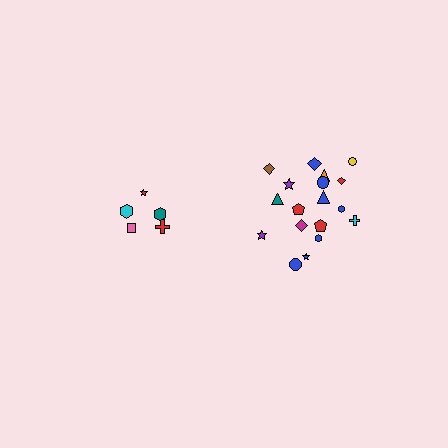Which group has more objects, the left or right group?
The right group.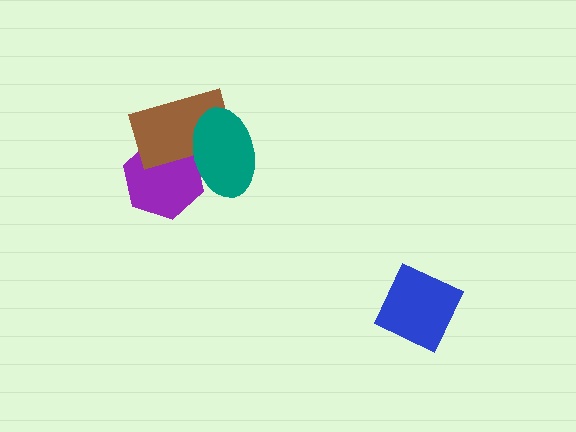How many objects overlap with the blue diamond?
0 objects overlap with the blue diamond.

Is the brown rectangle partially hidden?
Yes, it is partially covered by another shape.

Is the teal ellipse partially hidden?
No, no other shape covers it.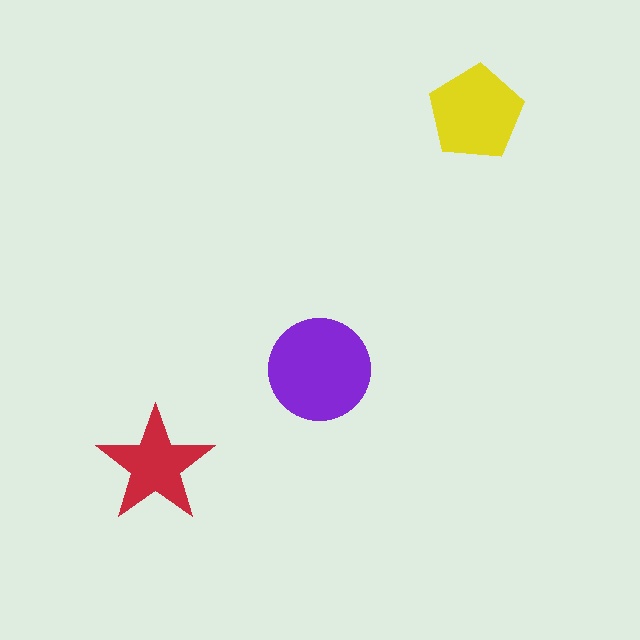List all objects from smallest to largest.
The red star, the yellow pentagon, the purple circle.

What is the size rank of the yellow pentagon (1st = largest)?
2nd.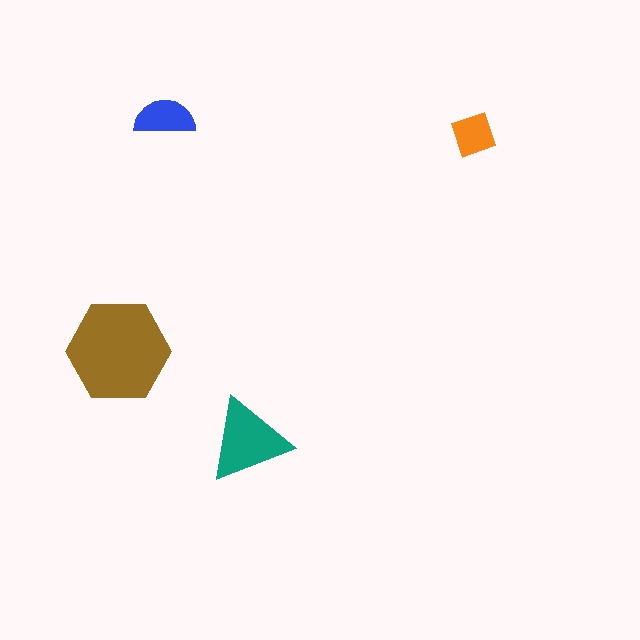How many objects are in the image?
There are 4 objects in the image.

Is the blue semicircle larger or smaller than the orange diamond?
Larger.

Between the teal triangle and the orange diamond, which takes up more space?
The teal triangle.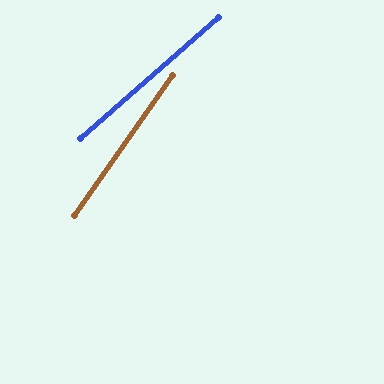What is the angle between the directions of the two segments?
Approximately 14 degrees.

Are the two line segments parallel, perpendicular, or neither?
Neither parallel nor perpendicular — they differ by about 14°.